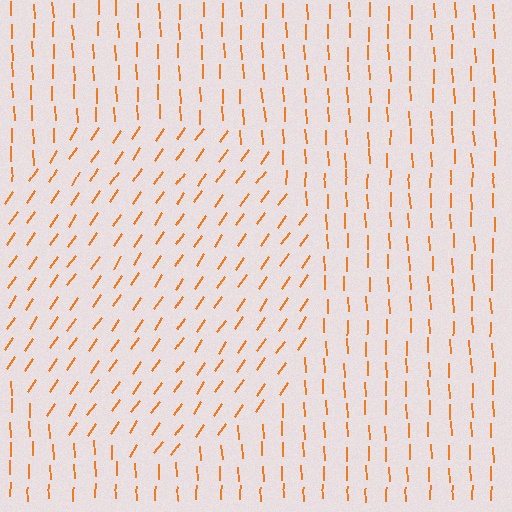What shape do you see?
I see a circle.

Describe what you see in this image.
The image is filled with small orange line segments. A circle region in the image has lines oriented differently from the surrounding lines, creating a visible texture boundary.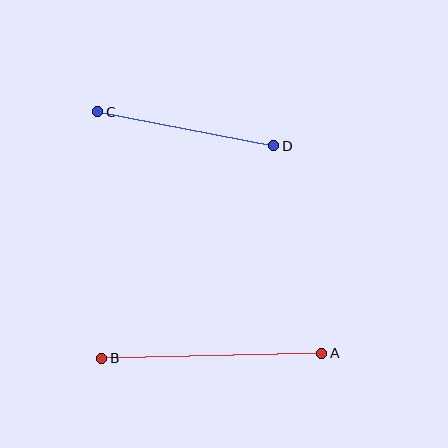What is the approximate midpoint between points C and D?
The midpoint is at approximately (186, 129) pixels.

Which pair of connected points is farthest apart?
Points A and B are farthest apart.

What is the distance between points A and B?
The distance is approximately 220 pixels.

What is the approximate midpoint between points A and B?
The midpoint is at approximately (212, 356) pixels.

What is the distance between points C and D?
The distance is approximately 180 pixels.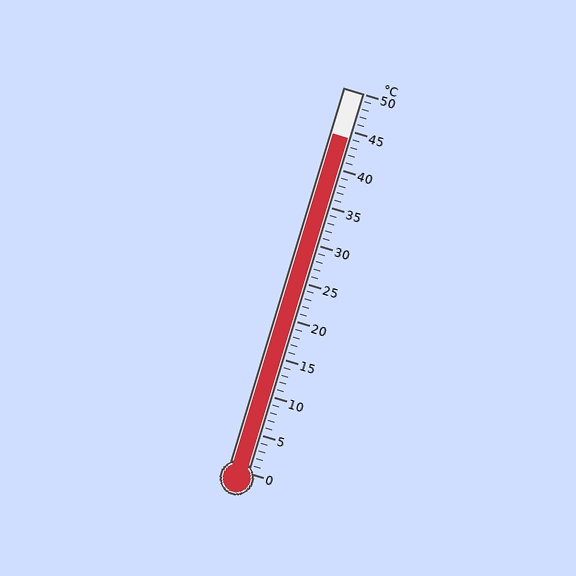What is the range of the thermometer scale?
The thermometer scale ranges from 0°C to 50°C.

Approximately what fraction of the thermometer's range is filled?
The thermometer is filled to approximately 90% of its range.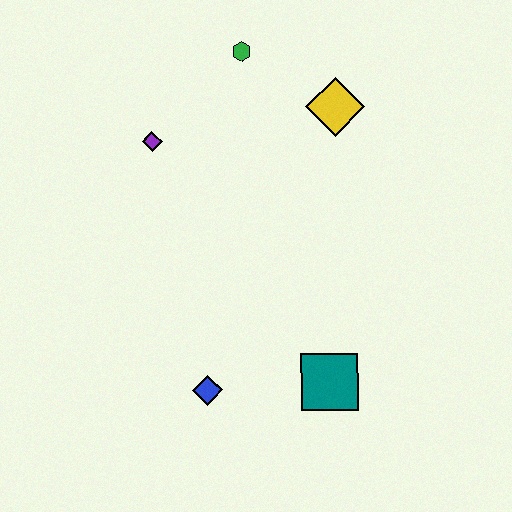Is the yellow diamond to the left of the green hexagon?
No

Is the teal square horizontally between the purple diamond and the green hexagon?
No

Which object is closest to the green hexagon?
The yellow diamond is closest to the green hexagon.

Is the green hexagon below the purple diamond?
No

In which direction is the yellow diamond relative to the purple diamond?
The yellow diamond is to the right of the purple diamond.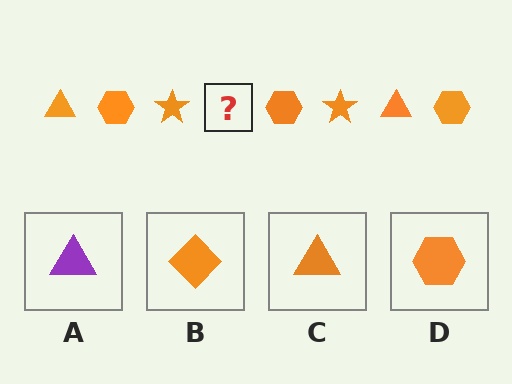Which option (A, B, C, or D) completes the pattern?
C.